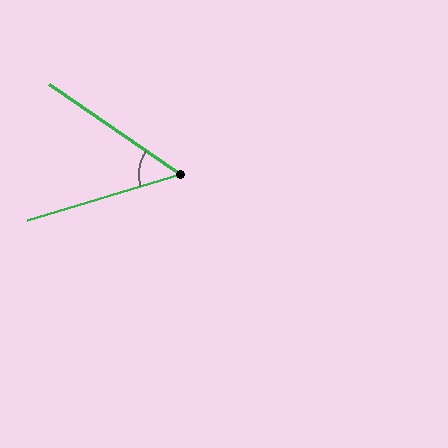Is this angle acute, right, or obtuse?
It is acute.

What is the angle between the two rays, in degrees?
Approximately 51 degrees.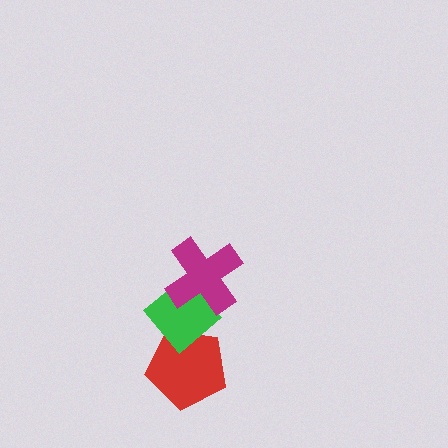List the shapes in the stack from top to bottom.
From top to bottom: the magenta cross, the green diamond, the red pentagon.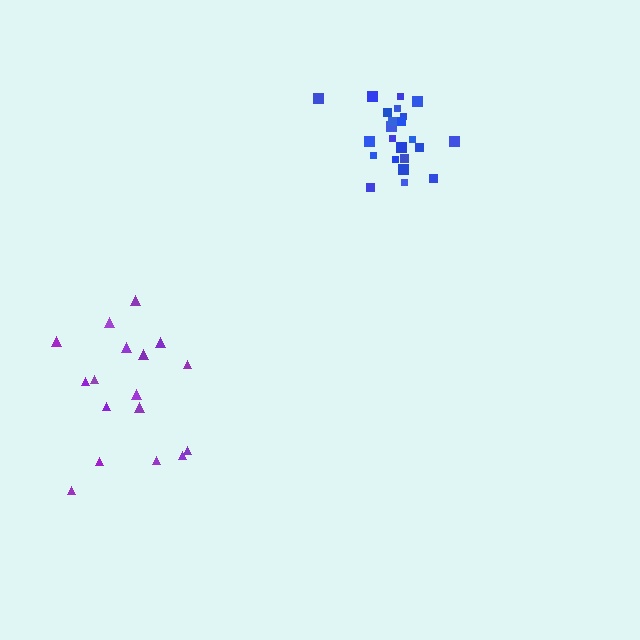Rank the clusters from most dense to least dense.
blue, purple.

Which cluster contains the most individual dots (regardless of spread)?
Blue (23).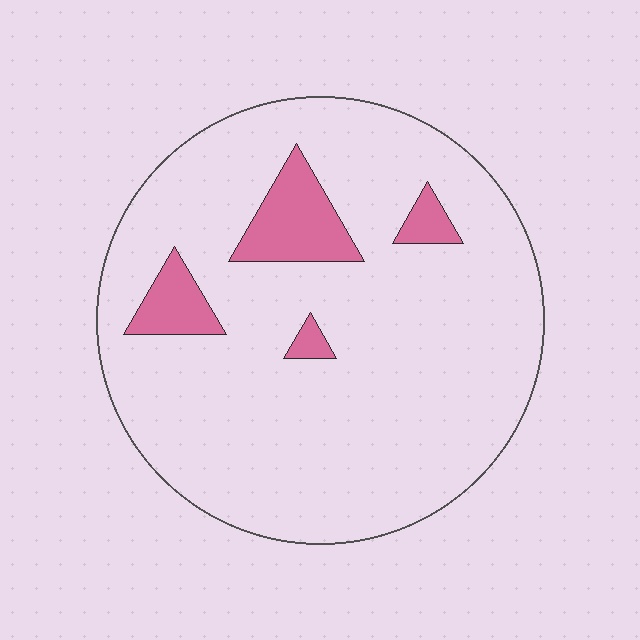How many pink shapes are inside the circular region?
4.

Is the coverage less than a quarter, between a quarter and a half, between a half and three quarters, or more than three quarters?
Less than a quarter.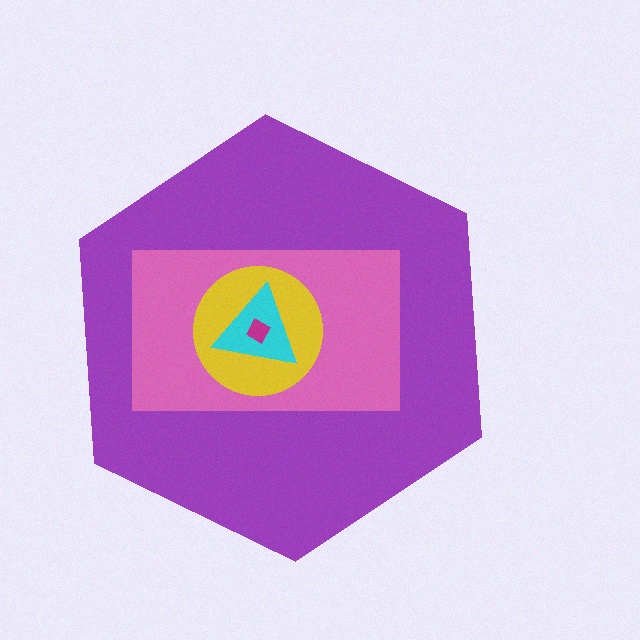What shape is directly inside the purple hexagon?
The pink rectangle.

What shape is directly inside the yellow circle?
The cyan triangle.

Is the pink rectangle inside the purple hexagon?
Yes.